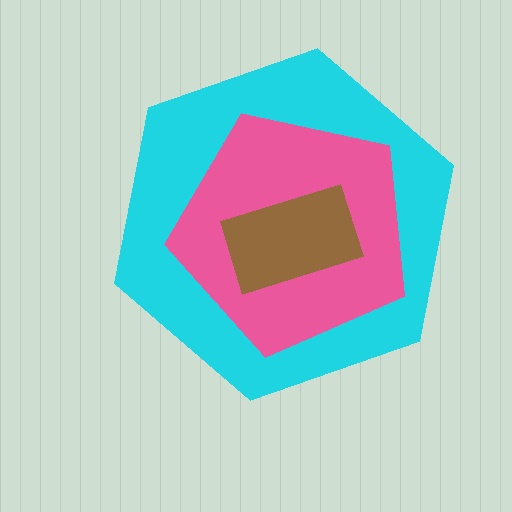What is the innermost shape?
The brown rectangle.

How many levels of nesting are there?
3.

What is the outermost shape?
The cyan hexagon.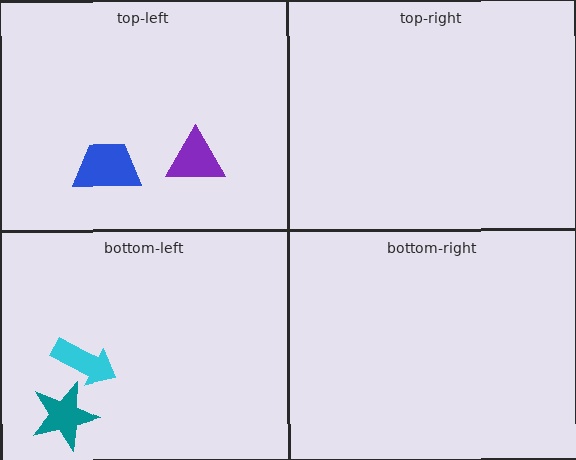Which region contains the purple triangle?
The top-left region.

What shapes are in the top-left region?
The purple triangle, the blue trapezoid.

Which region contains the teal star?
The bottom-left region.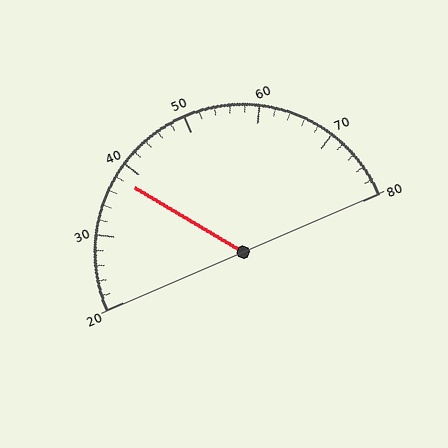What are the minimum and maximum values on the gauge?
The gauge ranges from 20 to 80.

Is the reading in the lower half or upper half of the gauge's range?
The reading is in the lower half of the range (20 to 80).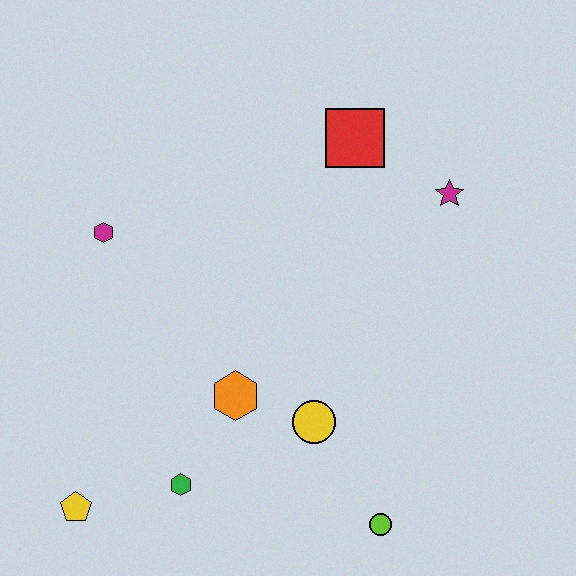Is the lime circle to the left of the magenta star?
Yes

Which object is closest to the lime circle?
The yellow circle is closest to the lime circle.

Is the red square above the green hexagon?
Yes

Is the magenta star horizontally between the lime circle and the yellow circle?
No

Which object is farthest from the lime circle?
The magenta hexagon is farthest from the lime circle.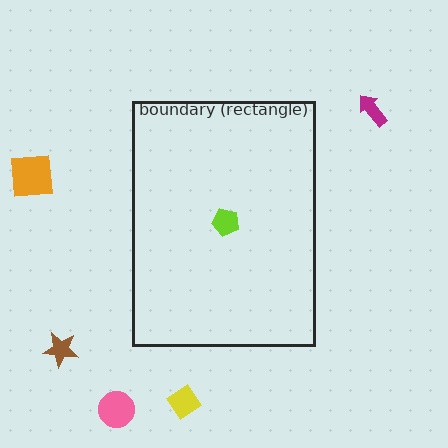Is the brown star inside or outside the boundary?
Outside.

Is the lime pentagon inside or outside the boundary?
Inside.